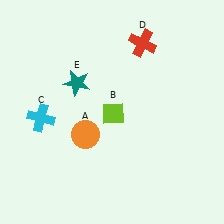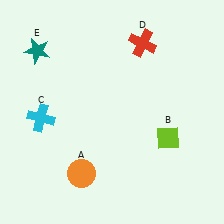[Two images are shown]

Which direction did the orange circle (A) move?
The orange circle (A) moved down.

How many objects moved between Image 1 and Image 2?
3 objects moved between the two images.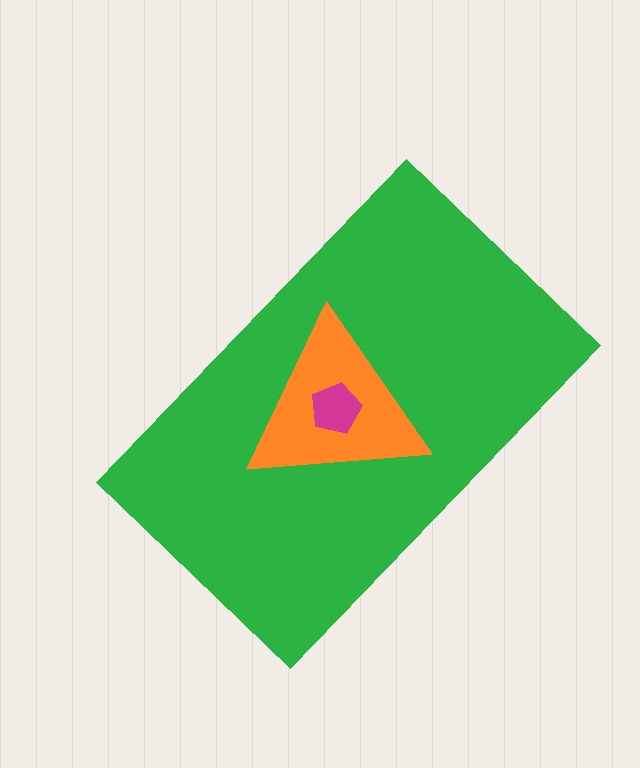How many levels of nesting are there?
3.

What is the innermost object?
The magenta pentagon.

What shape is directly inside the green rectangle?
The orange triangle.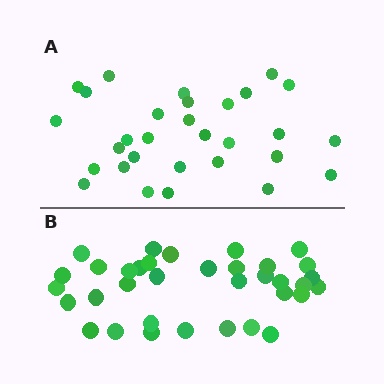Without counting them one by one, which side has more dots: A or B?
Region B (the bottom region) has more dots.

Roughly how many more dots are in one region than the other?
Region B has about 5 more dots than region A.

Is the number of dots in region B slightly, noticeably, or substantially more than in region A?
Region B has only slightly more — the two regions are fairly close. The ratio is roughly 1.2 to 1.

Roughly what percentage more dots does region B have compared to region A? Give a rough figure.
About 15% more.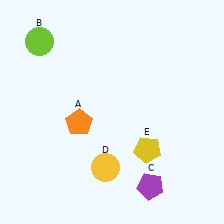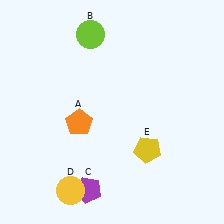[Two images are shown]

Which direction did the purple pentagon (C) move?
The purple pentagon (C) moved left.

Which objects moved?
The objects that moved are: the lime circle (B), the purple pentagon (C), the yellow circle (D).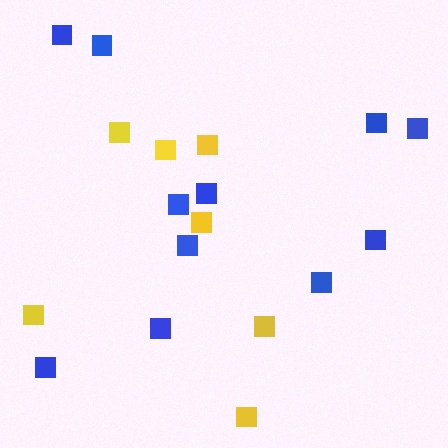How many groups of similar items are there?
There are 2 groups: one group of blue squares (11) and one group of yellow squares (7).